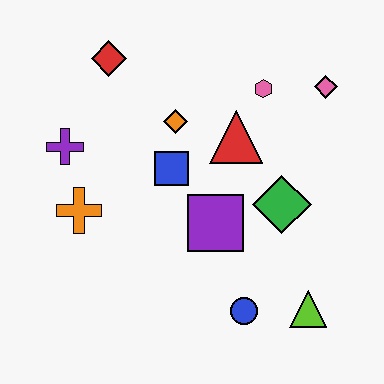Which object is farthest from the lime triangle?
The red diamond is farthest from the lime triangle.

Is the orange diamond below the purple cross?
No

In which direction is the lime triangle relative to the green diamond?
The lime triangle is below the green diamond.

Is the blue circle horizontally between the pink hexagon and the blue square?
Yes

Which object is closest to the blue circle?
The lime triangle is closest to the blue circle.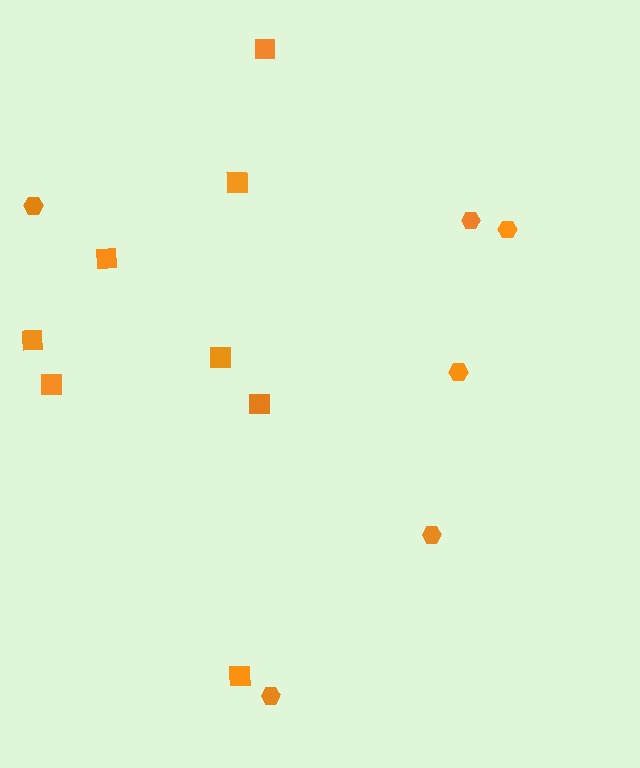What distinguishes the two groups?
There are 2 groups: one group of squares (8) and one group of hexagons (6).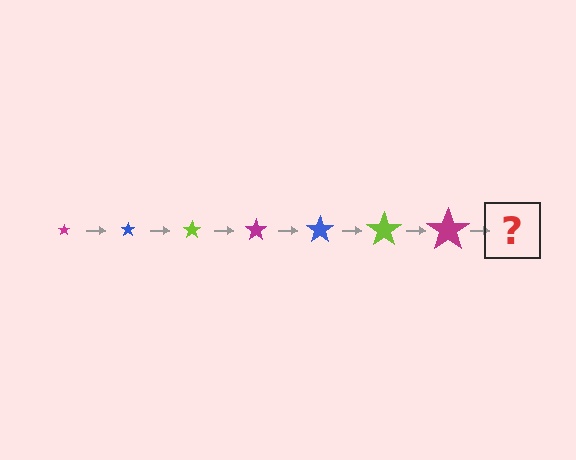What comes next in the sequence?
The next element should be a blue star, larger than the previous one.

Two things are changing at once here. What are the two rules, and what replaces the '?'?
The two rules are that the star grows larger each step and the color cycles through magenta, blue, and lime. The '?' should be a blue star, larger than the previous one.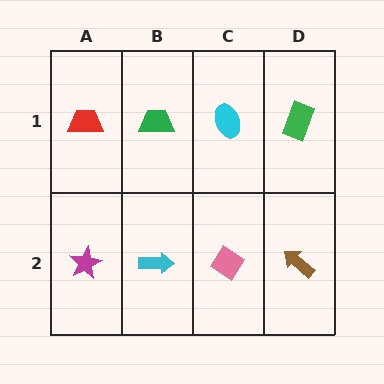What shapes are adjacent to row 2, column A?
A red trapezoid (row 1, column A), a cyan arrow (row 2, column B).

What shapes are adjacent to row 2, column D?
A green rectangle (row 1, column D), a pink diamond (row 2, column C).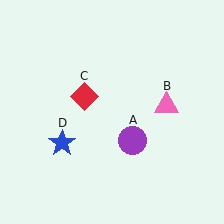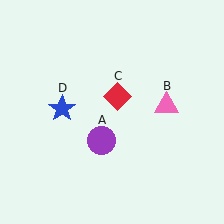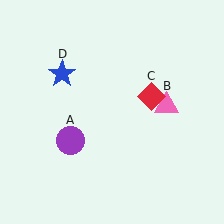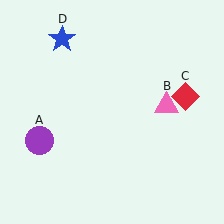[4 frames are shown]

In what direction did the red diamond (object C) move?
The red diamond (object C) moved right.